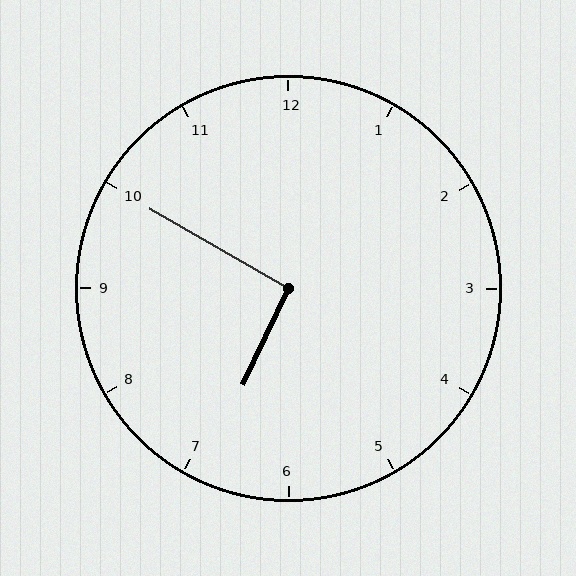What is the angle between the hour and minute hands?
Approximately 95 degrees.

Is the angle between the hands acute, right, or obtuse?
It is right.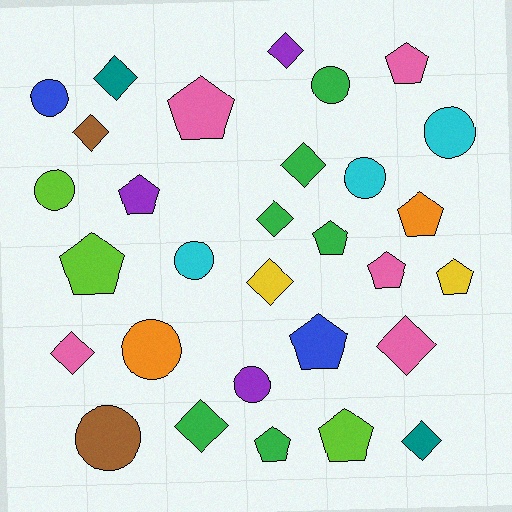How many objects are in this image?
There are 30 objects.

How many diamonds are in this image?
There are 10 diamonds.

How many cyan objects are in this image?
There are 3 cyan objects.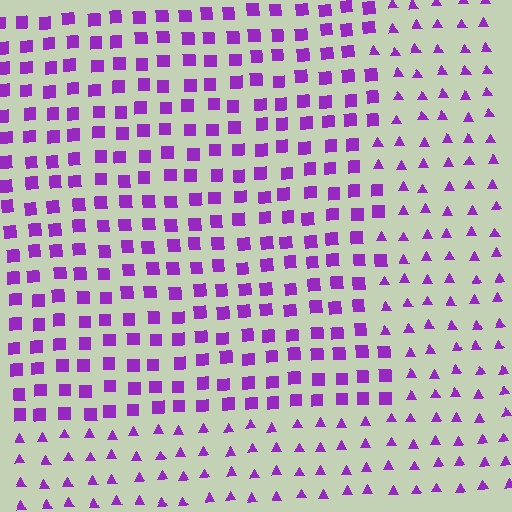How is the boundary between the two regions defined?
The boundary is defined by a change in element shape: squares inside vs. triangles outside. All elements share the same color and spacing.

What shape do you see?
I see a rectangle.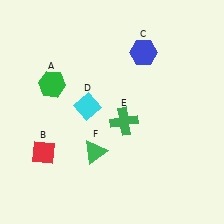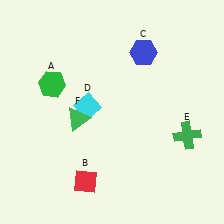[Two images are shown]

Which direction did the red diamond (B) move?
The red diamond (B) moved right.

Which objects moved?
The objects that moved are: the red diamond (B), the green cross (E), the green triangle (F).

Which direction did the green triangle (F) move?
The green triangle (F) moved up.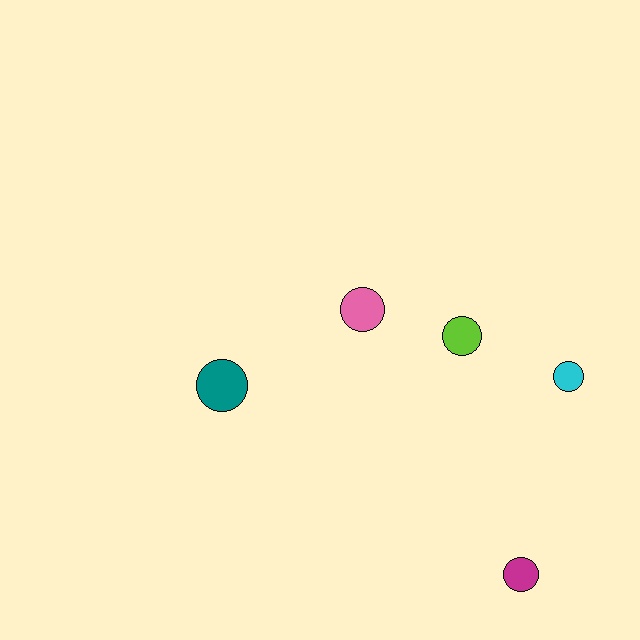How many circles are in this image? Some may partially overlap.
There are 5 circles.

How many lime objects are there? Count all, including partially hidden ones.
There is 1 lime object.